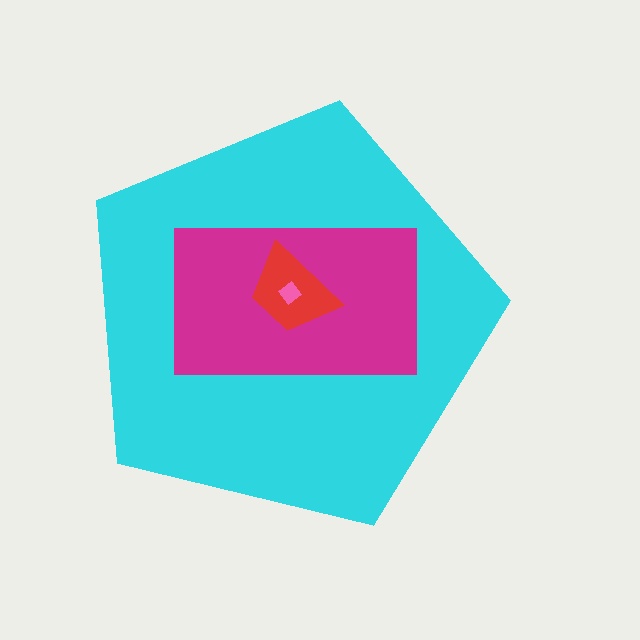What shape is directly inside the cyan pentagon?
The magenta rectangle.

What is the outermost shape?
The cyan pentagon.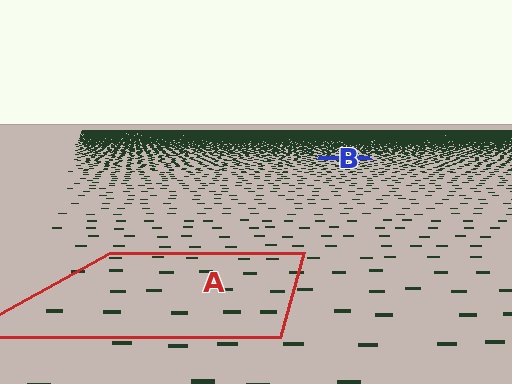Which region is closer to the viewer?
Region A is closer. The texture elements there are larger and more spread out.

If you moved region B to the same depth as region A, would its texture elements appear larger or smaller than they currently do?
They would appear larger. At a closer depth, the same texture elements are projected at a bigger on-screen size.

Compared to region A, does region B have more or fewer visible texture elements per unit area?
Region B has more texture elements per unit area — they are packed more densely because it is farther away.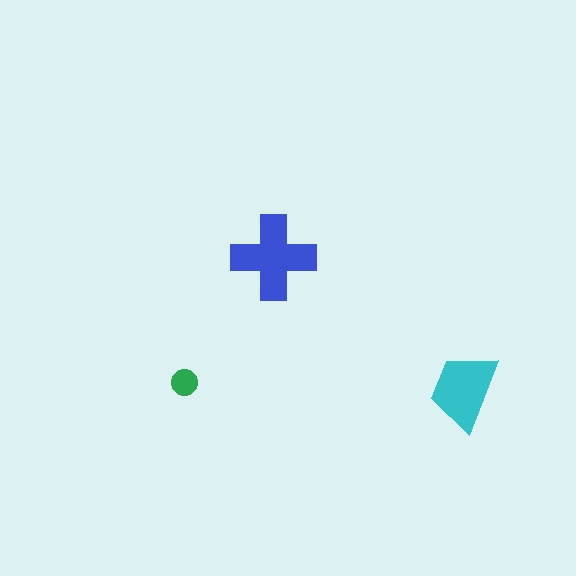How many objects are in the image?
There are 3 objects in the image.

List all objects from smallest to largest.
The green circle, the cyan trapezoid, the blue cross.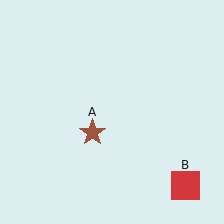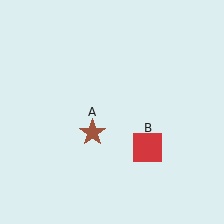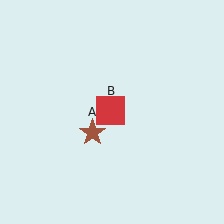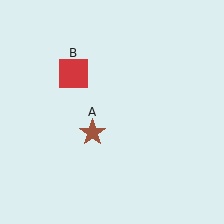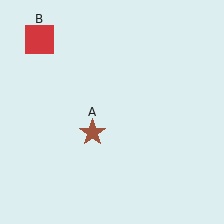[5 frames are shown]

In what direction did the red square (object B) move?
The red square (object B) moved up and to the left.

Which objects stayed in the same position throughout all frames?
Brown star (object A) remained stationary.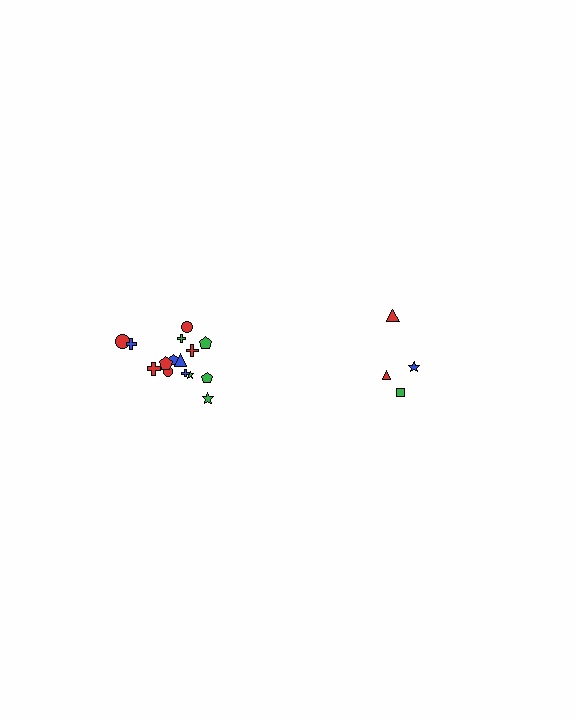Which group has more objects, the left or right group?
The left group.